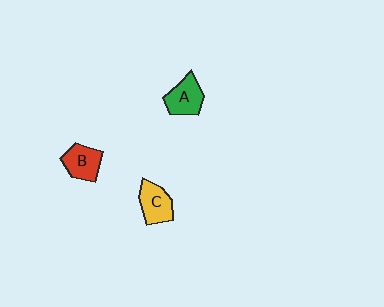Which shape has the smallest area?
Shape B (red).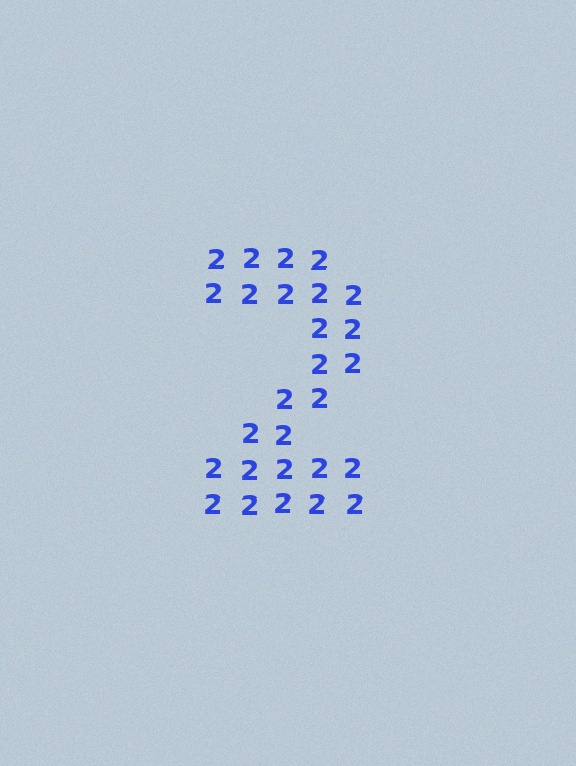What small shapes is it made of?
It is made of small digit 2's.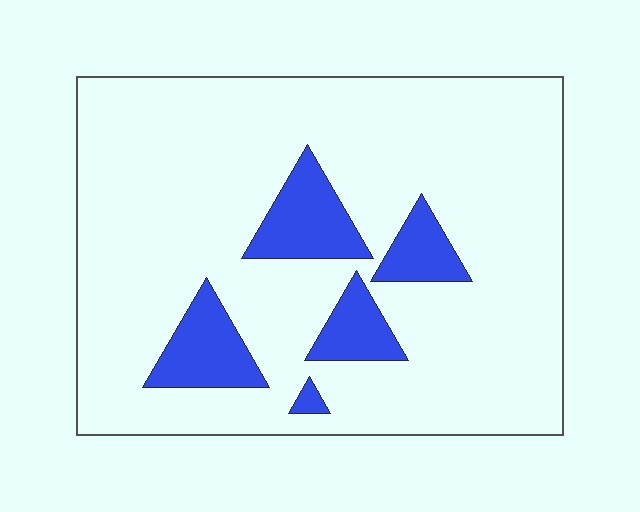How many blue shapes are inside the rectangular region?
5.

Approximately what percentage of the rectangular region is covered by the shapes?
Approximately 15%.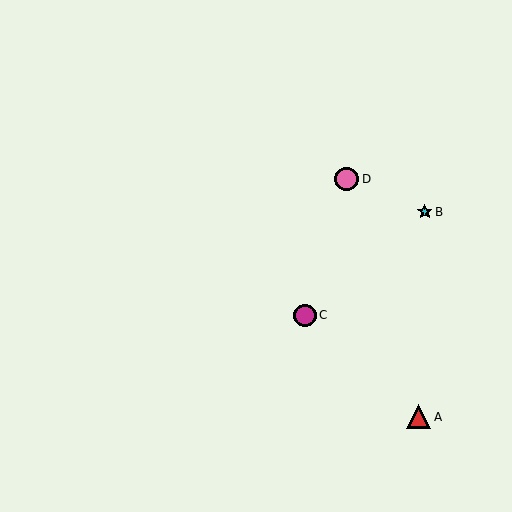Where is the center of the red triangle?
The center of the red triangle is at (419, 417).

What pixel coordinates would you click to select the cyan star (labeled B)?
Click at (425, 212) to select the cyan star B.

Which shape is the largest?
The red triangle (labeled A) is the largest.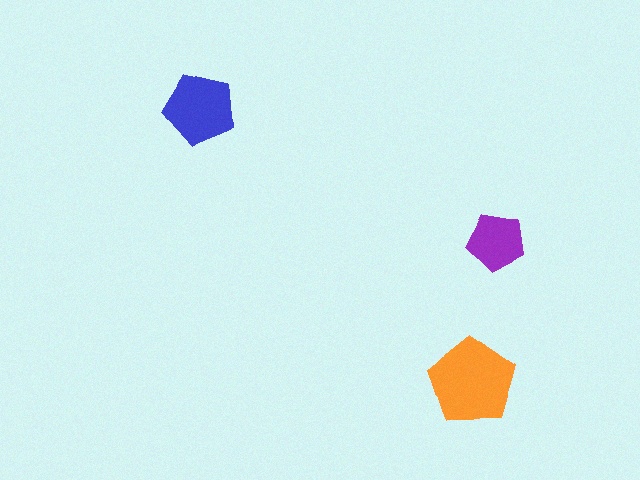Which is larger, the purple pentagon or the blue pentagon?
The blue one.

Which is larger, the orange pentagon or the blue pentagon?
The orange one.